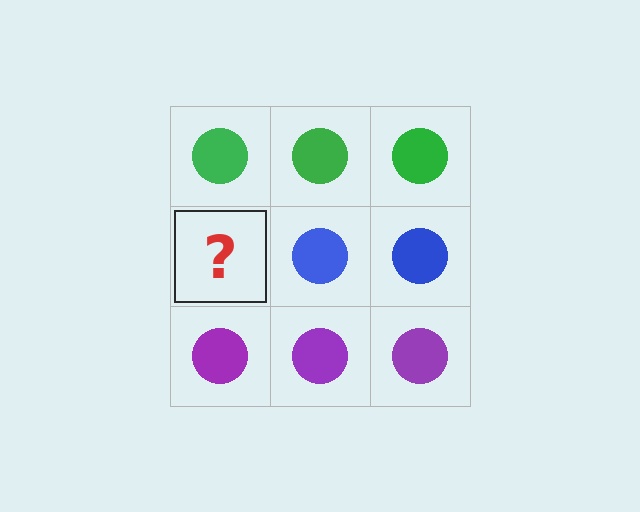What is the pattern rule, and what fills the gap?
The rule is that each row has a consistent color. The gap should be filled with a blue circle.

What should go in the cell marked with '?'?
The missing cell should contain a blue circle.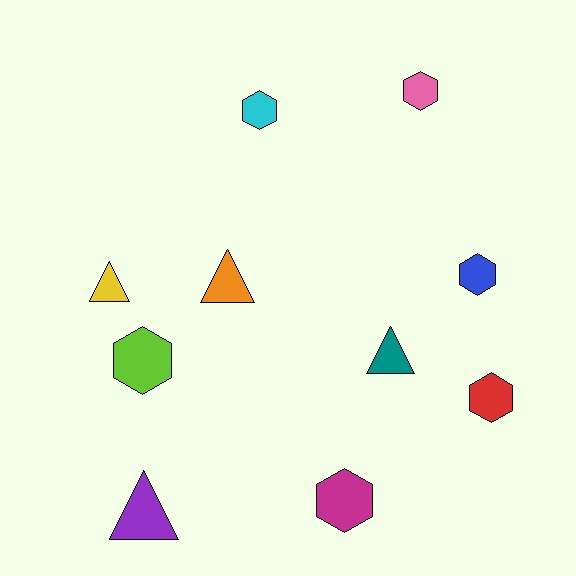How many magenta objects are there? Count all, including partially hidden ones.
There is 1 magenta object.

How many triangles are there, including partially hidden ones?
There are 4 triangles.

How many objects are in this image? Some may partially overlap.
There are 10 objects.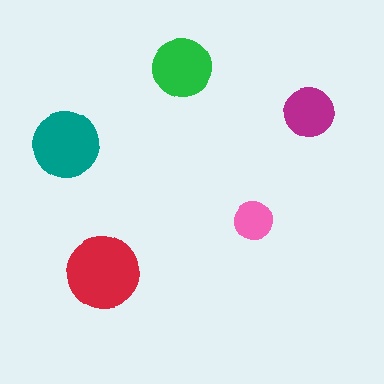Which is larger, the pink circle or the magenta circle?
The magenta one.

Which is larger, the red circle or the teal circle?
The red one.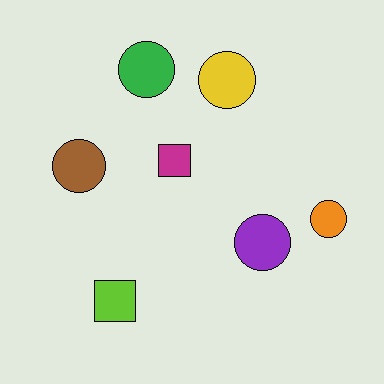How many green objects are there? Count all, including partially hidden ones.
There is 1 green object.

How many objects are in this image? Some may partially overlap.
There are 7 objects.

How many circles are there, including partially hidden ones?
There are 5 circles.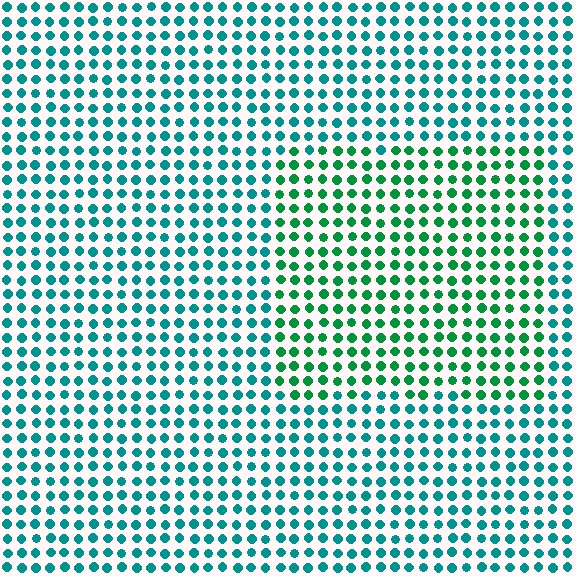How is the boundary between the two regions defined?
The boundary is defined purely by a slight shift in hue (about 33 degrees). Spacing, size, and orientation are identical on both sides.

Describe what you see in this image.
The image is filled with small teal elements in a uniform arrangement. A rectangle-shaped region is visible where the elements are tinted to a slightly different hue, forming a subtle color boundary.